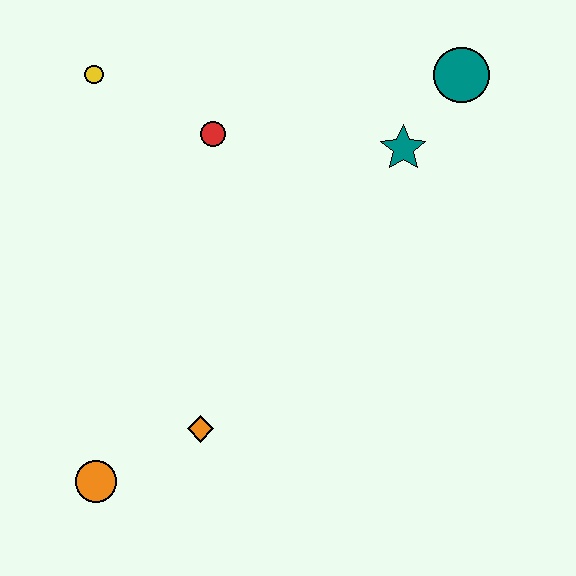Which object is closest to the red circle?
The yellow circle is closest to the red circle.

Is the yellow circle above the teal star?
Yes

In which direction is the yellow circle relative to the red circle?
The yellow circle is to the left of the red circle.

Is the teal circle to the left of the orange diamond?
No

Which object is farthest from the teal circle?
The orange circle is farthest from the teal circle.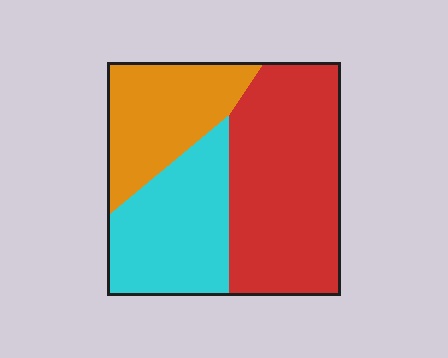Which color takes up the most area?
Red, at roughly 45%.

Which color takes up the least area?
Orange, at roughly 25%.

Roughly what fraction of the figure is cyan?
Cyan takes up about one quarter (1/4) of the figure.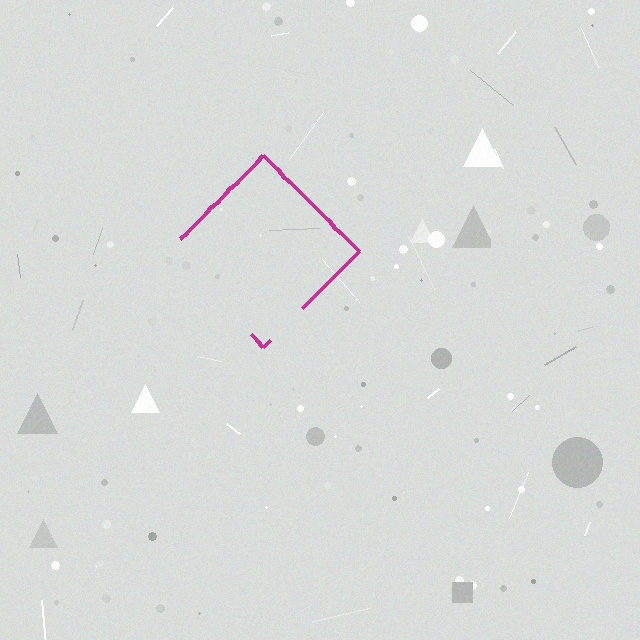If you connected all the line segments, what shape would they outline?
They would outline a diamond.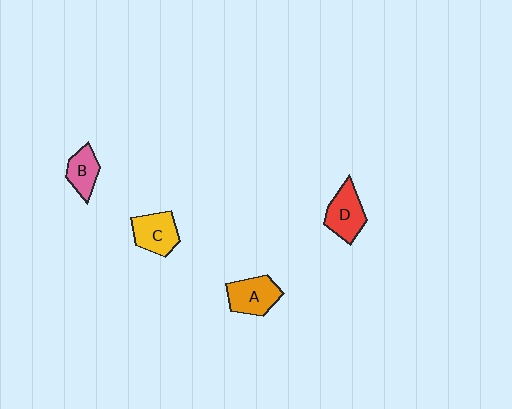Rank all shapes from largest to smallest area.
From largest to smallest: A (orange), D (red), C (yellow), B (pink).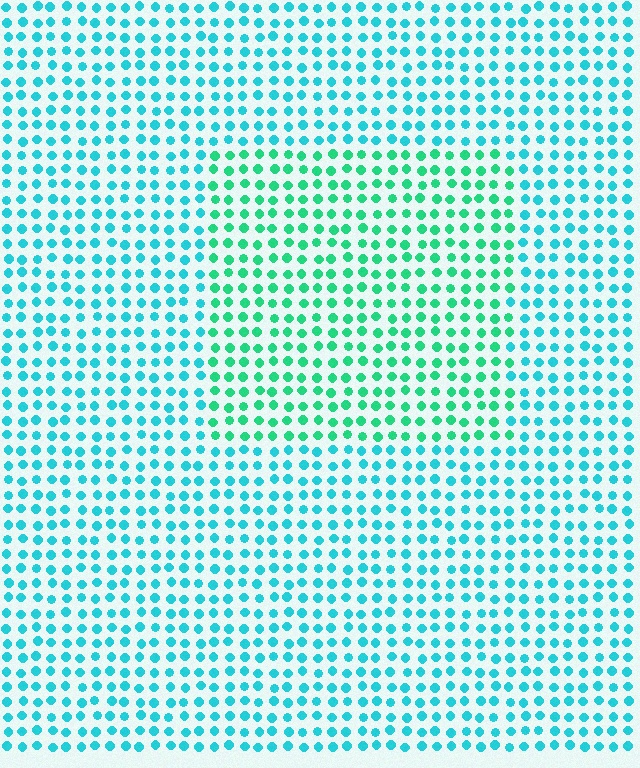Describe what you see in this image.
The image is filled with small cyan elements in a uniform arrangement. A rectangle-shaped region is visible where the elements are tinted to a slightly different hue, forming a subtle color boundary.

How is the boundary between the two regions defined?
The boundary is defined purely by a slight shift in hue (about 32 degrees). Spacing, size, and orientation are identical on both sides.